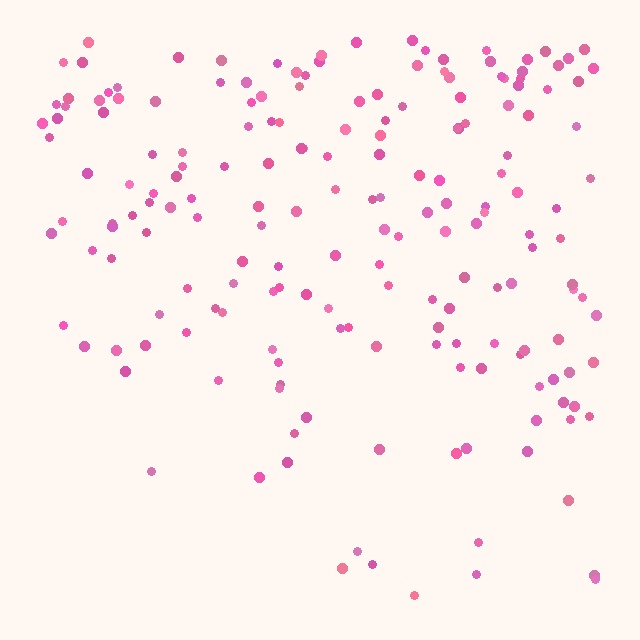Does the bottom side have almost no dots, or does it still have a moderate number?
Still a moderate number, just noticeably fewer than the top.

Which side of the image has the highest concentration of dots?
The top.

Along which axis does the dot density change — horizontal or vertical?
Vertical.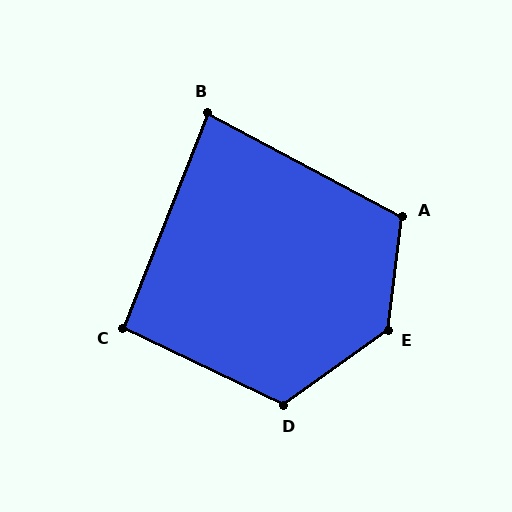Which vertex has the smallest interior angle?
B, at approximately 83 degrees.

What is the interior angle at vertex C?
Approximately 94 degrees (approximately right).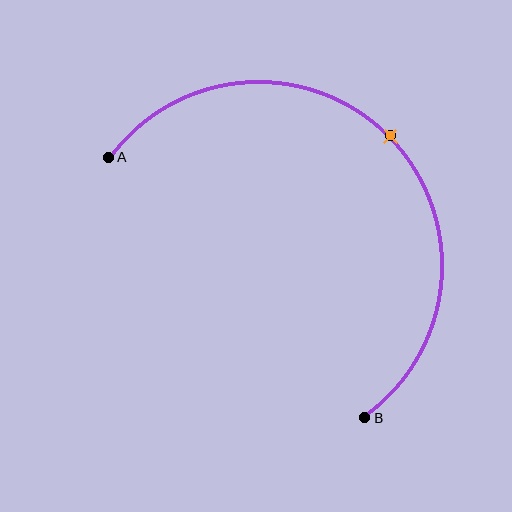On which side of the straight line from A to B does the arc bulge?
The arc bulges above and to the right of the straight line connecting A and B.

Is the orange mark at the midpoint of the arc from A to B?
Yes. The orange mark lies on the arc at equal arc-length from both A and B — it is the arc midpoint.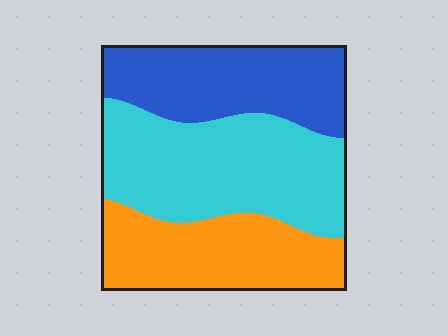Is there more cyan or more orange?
Cyan.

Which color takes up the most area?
Cyan, at roughly 40%.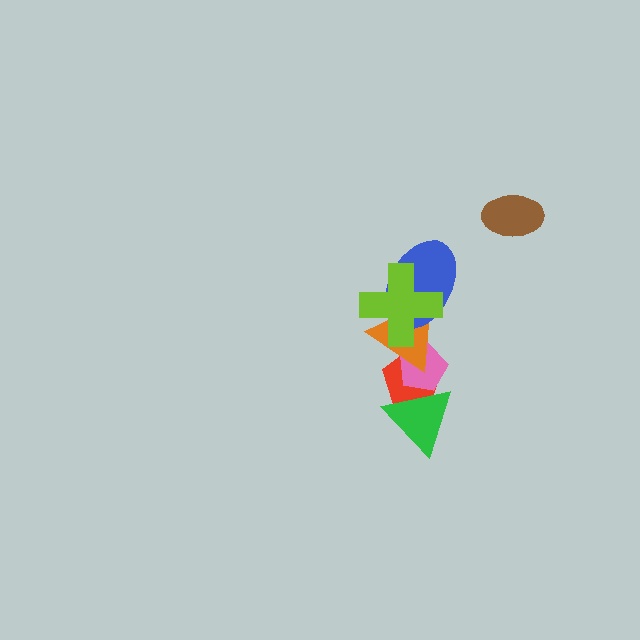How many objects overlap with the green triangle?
2 objects overlap with the green triangle.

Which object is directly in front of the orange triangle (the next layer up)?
The blue ellipse is directly in front of the orange triangle.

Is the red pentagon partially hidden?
Yes, it is partially covered by another shape.